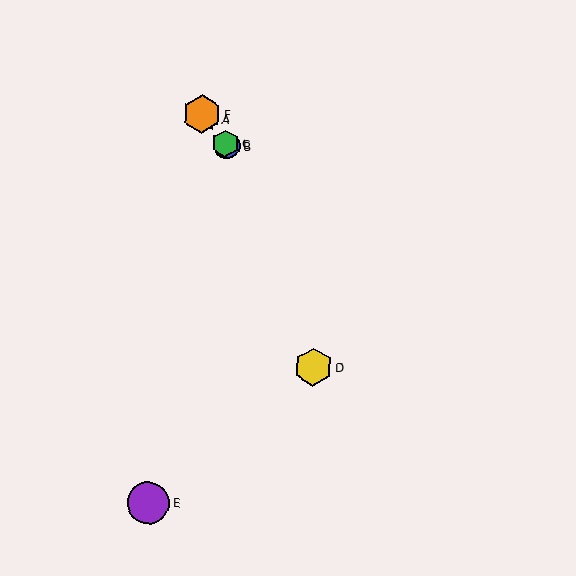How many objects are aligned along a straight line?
4 objects (A, B, C, F) are aligned along a straight line.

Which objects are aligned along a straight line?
Objects A, B, C, F are aligned along a straight line.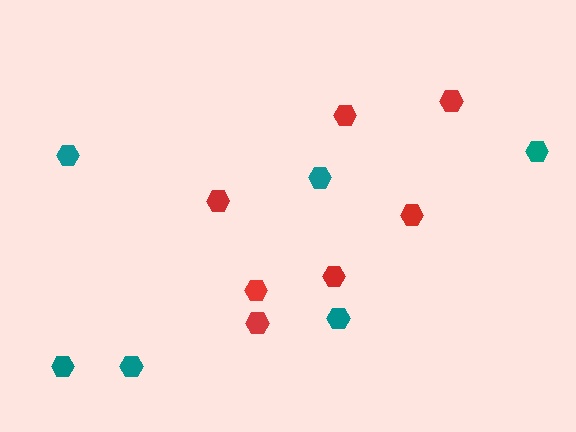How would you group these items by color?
There are 2 groups: one group of teal hexagons (6) and one group of red hexagons (7).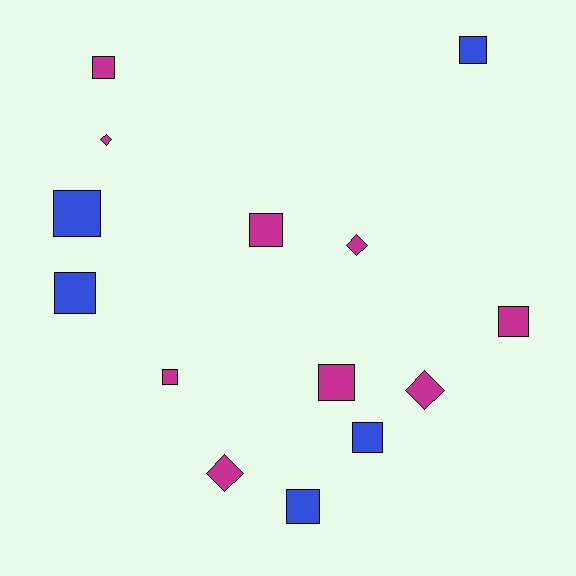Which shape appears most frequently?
Square, with 10 objects.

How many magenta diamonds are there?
There are 4 magenta diamonds.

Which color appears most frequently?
Magenta, with 9 objects.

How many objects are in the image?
There are 14 objects.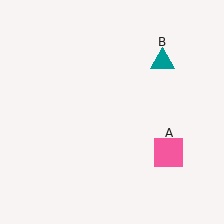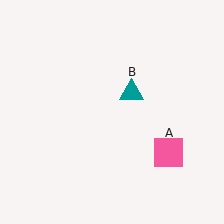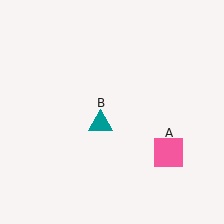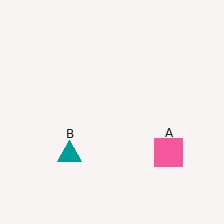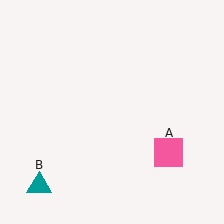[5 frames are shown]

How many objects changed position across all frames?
1 object changed position: teal triangle (object B).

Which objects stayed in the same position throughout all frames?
Pink square (object A) remained stationary.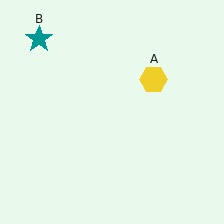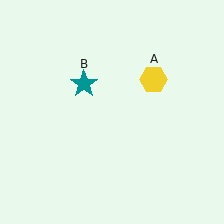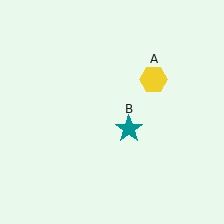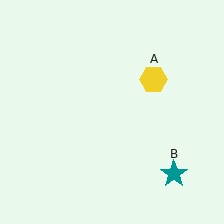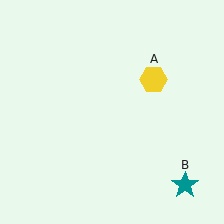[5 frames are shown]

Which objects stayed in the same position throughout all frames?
Yellow hexagon (object A) remained stationary.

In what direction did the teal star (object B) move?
The teal star (object B) moved down and to the right.